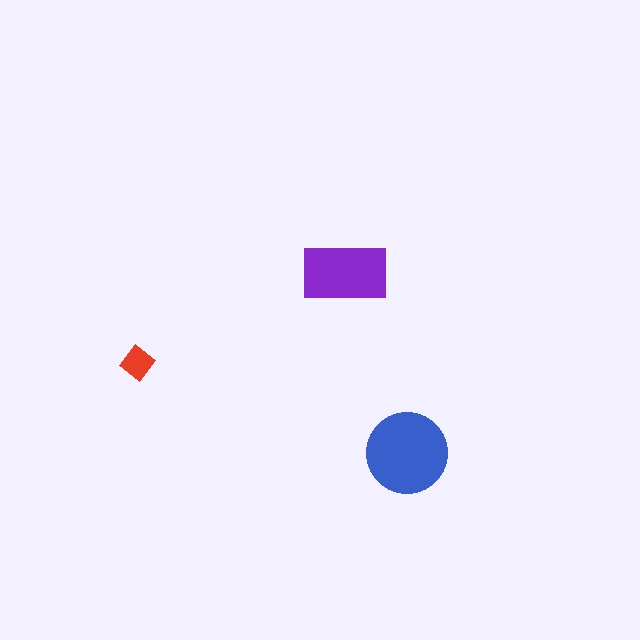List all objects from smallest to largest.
The red diamond, the purple rectangle, the blue circle.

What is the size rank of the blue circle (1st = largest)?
1st.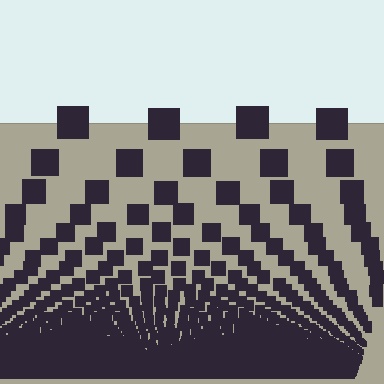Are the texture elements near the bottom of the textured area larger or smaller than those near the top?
Smaller. The gradient is inverted — elements near the bottom are smaller and denser.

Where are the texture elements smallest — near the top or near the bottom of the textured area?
Near the bottom.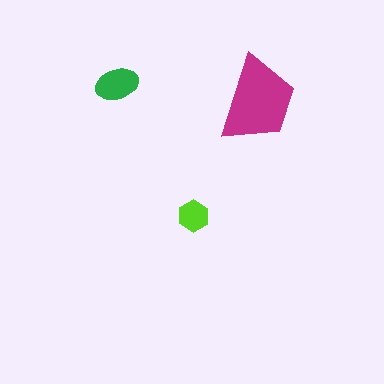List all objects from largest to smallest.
The magenta trapezoid, the green ellipse, the lime hexagon.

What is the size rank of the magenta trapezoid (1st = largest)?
1st.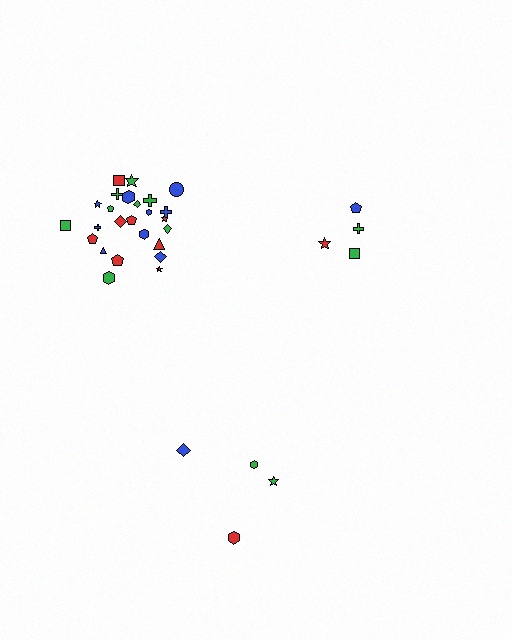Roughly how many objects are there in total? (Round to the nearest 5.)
Roughly 35 objects in total.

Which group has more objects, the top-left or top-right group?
The top-left group.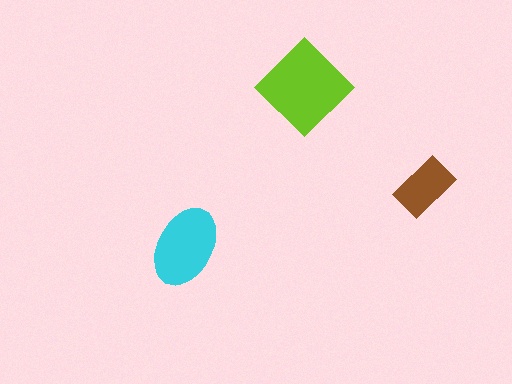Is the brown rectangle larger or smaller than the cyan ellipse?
Smaller.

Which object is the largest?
The lime diamond.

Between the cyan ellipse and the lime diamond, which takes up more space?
The lime diamond.